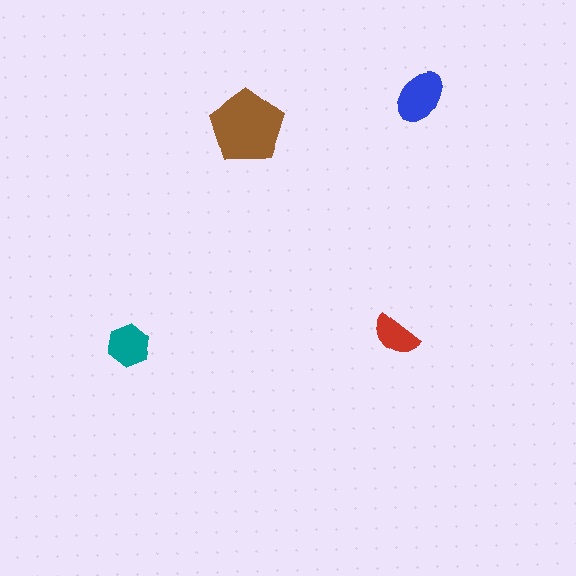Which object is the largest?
The brown pentagon.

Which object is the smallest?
The red semicircle.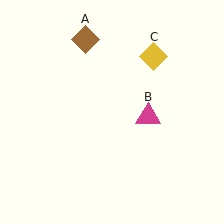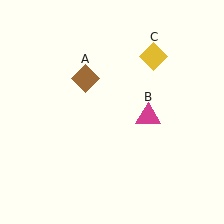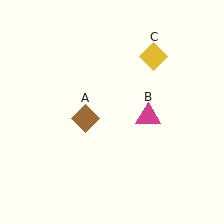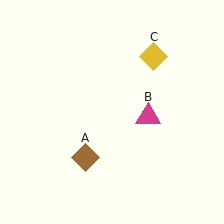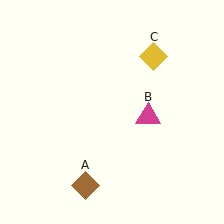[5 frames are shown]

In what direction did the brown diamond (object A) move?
The brown diamond (object A) moved down.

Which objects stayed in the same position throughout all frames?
Magenta triangle (object B) and yellow diamond (object C) remained stationary.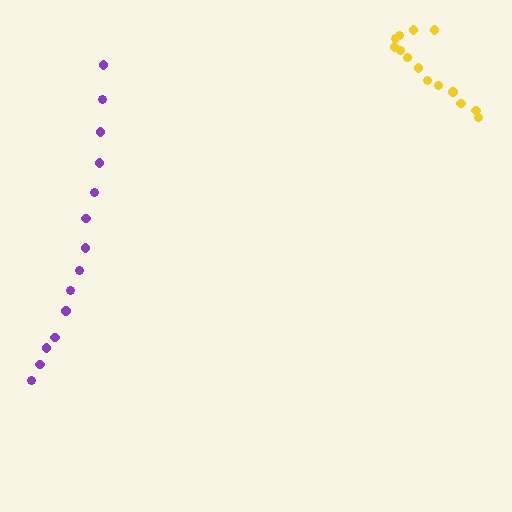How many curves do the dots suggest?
There are 2 distinct paths.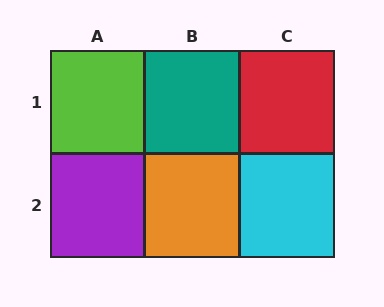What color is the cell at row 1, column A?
Lime.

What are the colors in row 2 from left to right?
Purple, orange, cyan.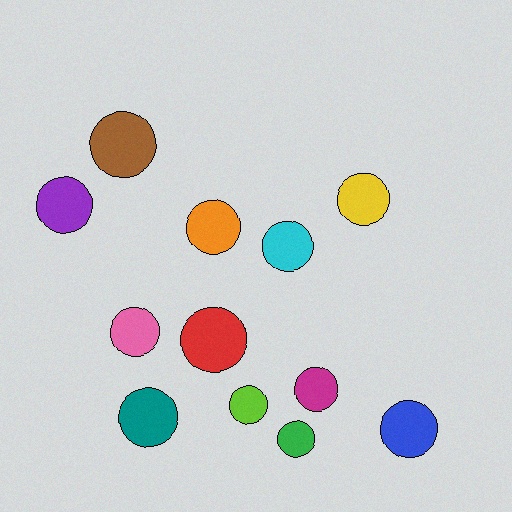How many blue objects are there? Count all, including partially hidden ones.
There is 1 blue object.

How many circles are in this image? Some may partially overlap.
There are 12 circles.